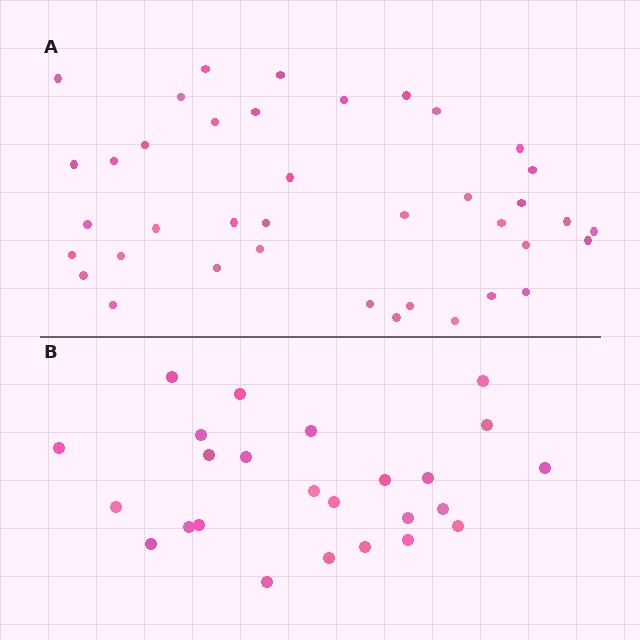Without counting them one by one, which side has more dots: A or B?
Region A (the top region) has more dots.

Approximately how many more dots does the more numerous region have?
Region A has approximately 15 more dots than region B.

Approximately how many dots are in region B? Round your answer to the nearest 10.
About 20 dots. (The exact count is 25, which rounds to 20.)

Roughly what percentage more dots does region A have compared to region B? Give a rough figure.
About 55% more.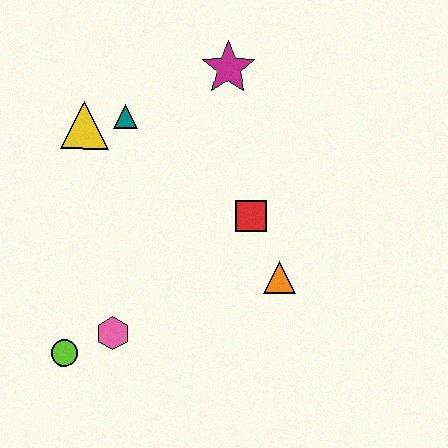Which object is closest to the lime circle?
The pink hexagon is closest to the lime circle.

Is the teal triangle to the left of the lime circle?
No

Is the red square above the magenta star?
No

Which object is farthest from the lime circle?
The magenta star is farthest from the lime circle.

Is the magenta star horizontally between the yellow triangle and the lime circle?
No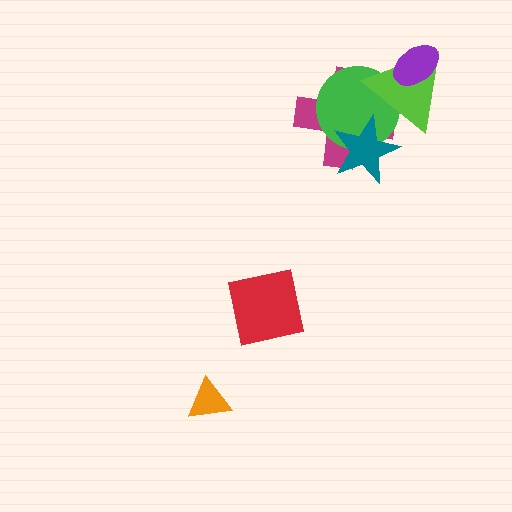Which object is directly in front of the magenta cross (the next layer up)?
The green circle is directly in front of the magenta cross.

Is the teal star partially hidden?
No, no other shape covers it.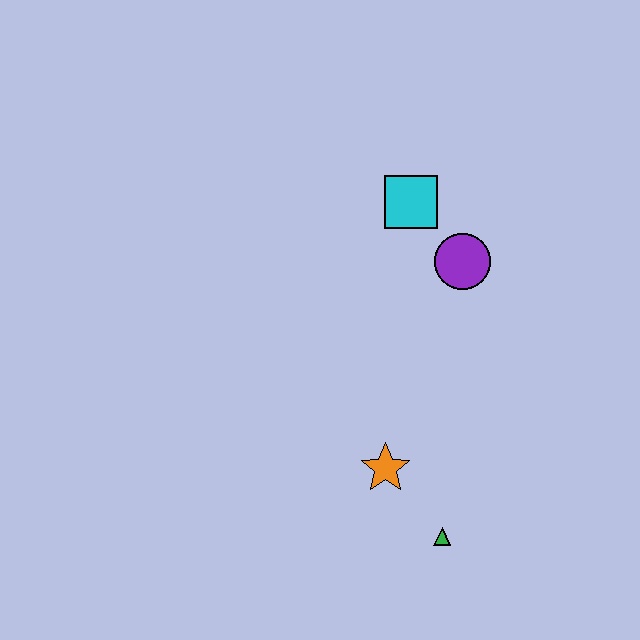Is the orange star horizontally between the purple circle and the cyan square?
No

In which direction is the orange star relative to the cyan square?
The orange star is below the cyan square.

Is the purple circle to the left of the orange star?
No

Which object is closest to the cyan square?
The purple circle is closest to the cyan square.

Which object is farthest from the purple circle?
The green triangle is farthest from the purple circle.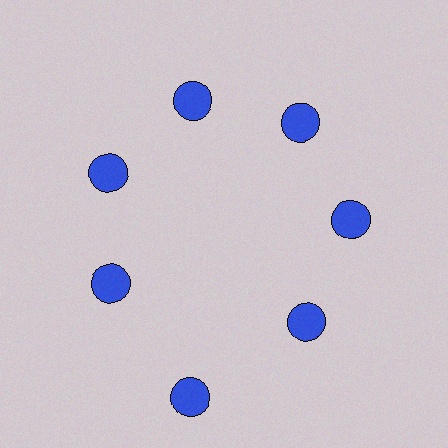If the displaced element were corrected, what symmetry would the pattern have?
It would have 7-fold rotational symmetry — the pattern would map onto itself every 51 degrees.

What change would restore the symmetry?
The symmetry would be restored by moving it inward, back onto the ring so that all 7 circles sit at equal angles and equal distance from the center.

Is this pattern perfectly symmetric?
No. The 7 blue circles are arranged in a ring, but one element near the 6 o'clock position is pushed outward from the center, breaking the 7-fold rotational symmetry.